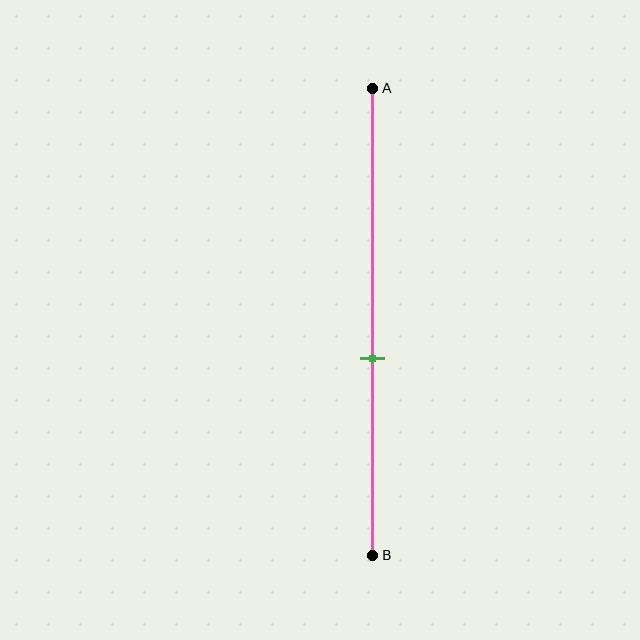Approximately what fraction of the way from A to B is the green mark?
The green mark is approximately 60% of the way from A to B.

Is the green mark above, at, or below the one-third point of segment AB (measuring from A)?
The green mark is below the one-third point of segment AB.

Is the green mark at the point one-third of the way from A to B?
No, the mark is at about 60% from A, not at the 33% one-third point.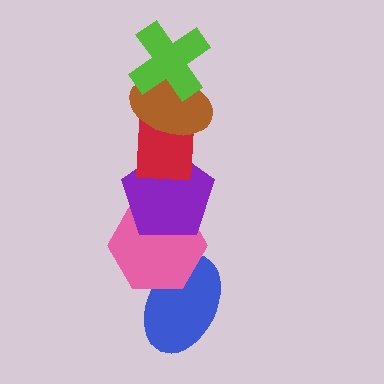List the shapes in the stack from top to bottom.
From top to bottom: the lime cross, the brown ellipse, the red rectangle, the purple pentagon, the pink hexagon, the blue ellipse.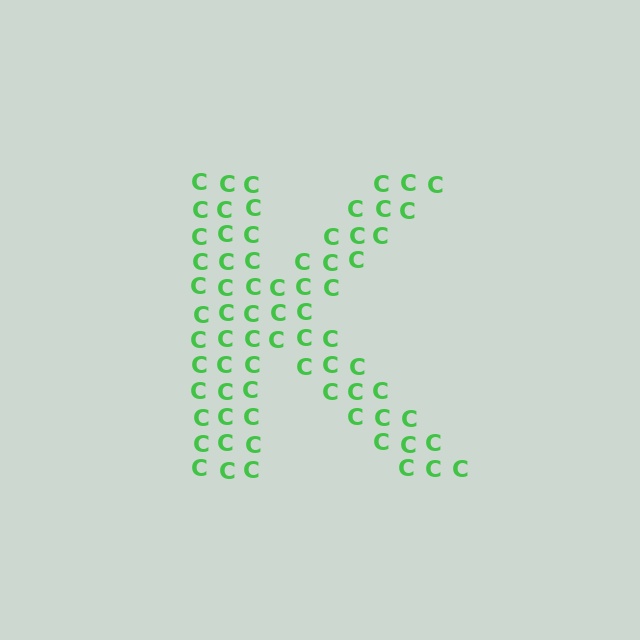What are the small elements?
The small elements are letter C's.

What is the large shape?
The large shape is the letter K.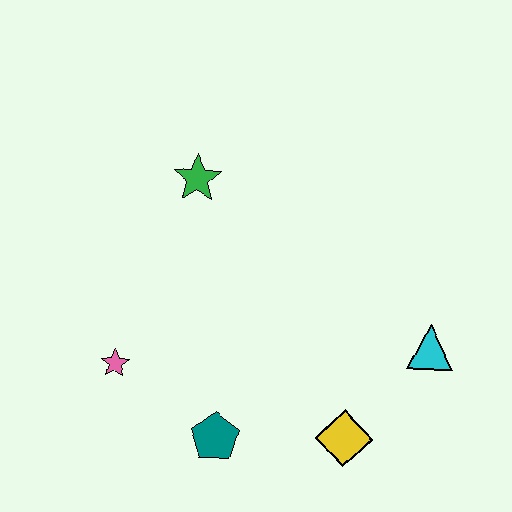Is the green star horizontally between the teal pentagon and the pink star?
Yes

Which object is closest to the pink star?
The teal pentagon is closest to the pink star.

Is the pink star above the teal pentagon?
Yes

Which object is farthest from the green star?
The yellow diamond is farthest from the green star.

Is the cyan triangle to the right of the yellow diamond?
Yes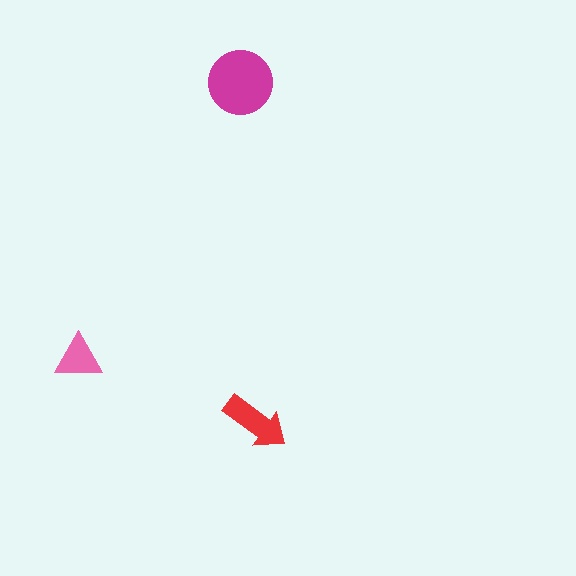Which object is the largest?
The magenta circle.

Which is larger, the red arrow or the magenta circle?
The magenta circle.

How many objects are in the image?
There are 3 objects in the image.